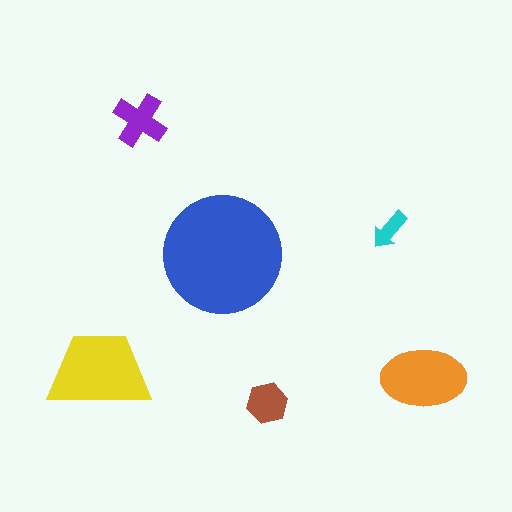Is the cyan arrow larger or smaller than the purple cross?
Smaller.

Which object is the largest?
The blue circle.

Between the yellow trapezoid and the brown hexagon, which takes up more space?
The yellow trapezoid.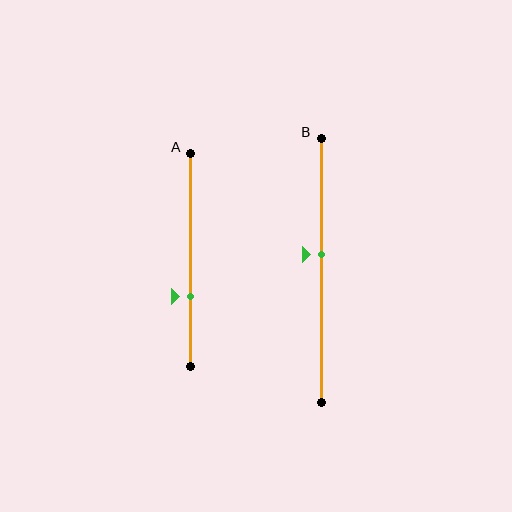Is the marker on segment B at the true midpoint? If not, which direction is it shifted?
No, the marker on segment B is shifted upward by about 6% of the segment length.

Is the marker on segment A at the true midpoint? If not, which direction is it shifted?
No, the marker on segment A is shifted downward by about 17% of the segment length.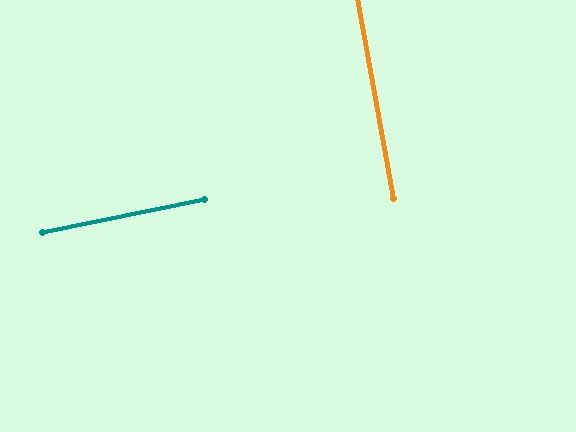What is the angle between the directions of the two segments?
Approximately 89 degrees.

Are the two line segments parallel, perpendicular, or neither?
Perpendicular — they meet at approximately 89°.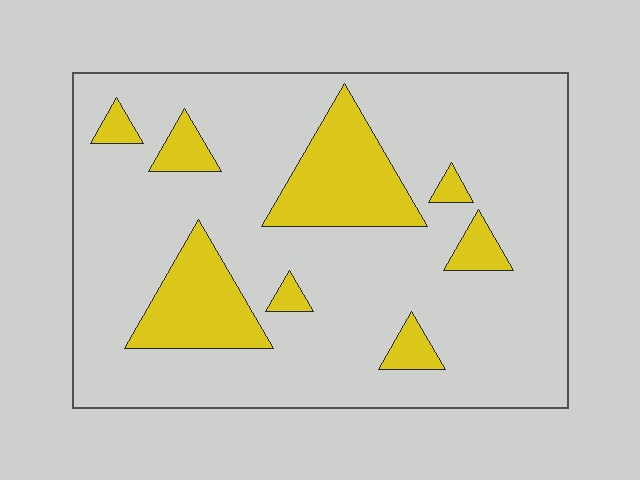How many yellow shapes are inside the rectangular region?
8.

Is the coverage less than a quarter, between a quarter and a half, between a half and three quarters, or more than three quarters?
Less than a quarter.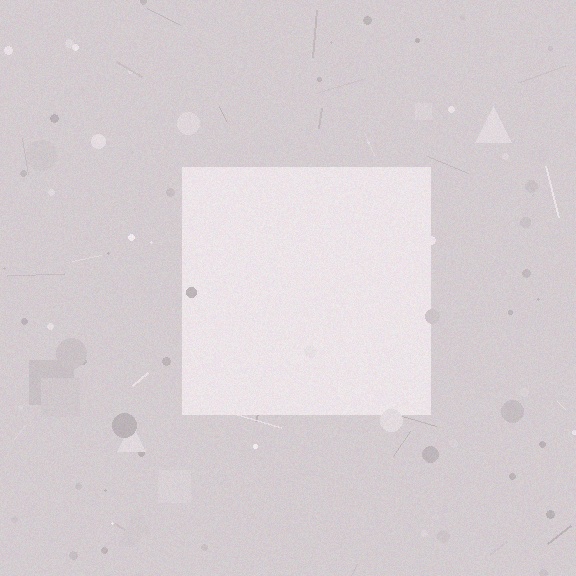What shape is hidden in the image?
A square is hidden in the image.